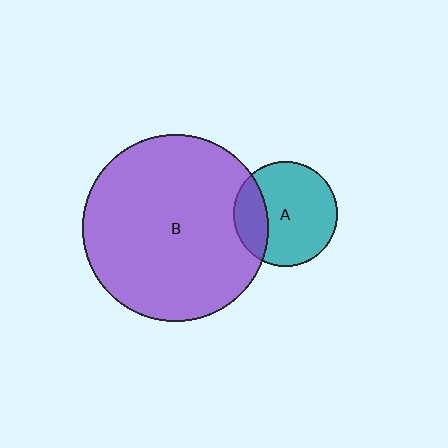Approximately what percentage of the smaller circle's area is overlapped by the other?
Approximately 25%.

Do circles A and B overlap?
Yes.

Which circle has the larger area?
Circle B (purple).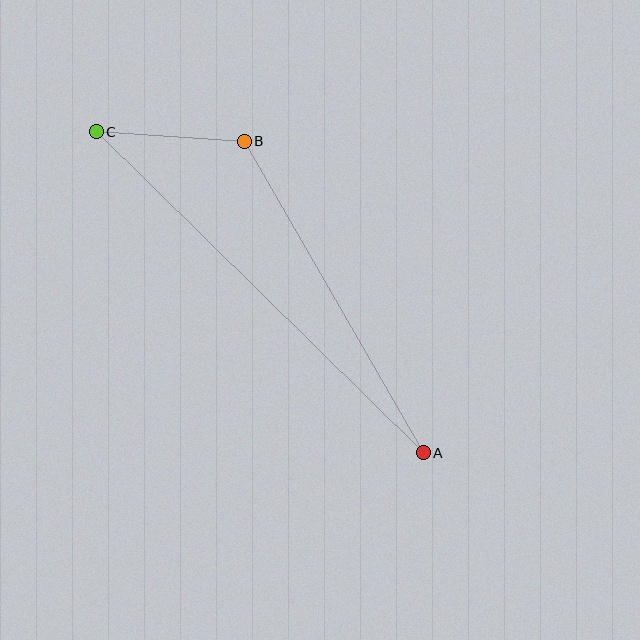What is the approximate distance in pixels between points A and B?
The distance between A and B is approximately 359 pixels.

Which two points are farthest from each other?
Points A and C are farthest from each other.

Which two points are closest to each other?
Points B and C are closest to each other.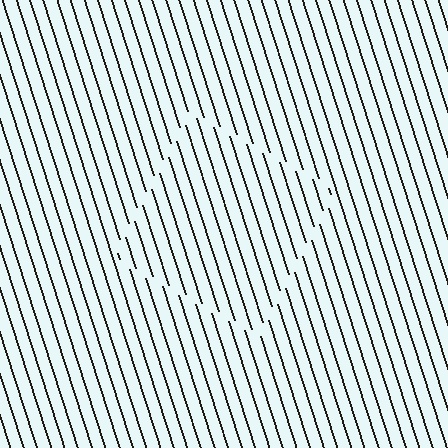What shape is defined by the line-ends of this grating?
An illusory square. The interior of the shape contains the same grating, shifted by half a period — the contour is defined by the phase discontinuity where line-ends from the inner and outer gratings abut.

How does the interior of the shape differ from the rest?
The interior of the shape contains the same grating, shifted by half a period — the contour is defined by the phase discontinuity where line-ends from the inner and outer gratings abut.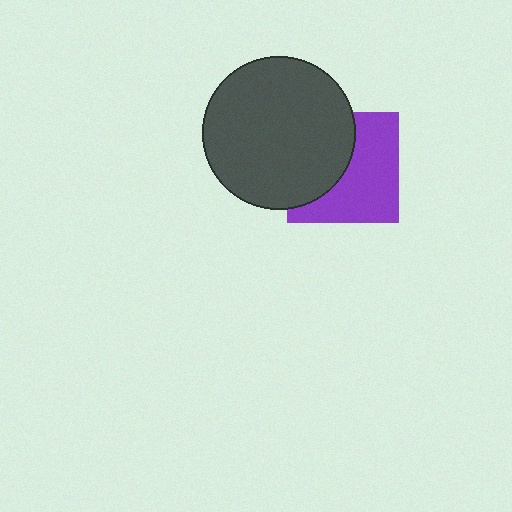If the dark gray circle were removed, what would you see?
You would see the complete purple square.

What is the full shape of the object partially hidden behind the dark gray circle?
The partially hidden object is a purple square.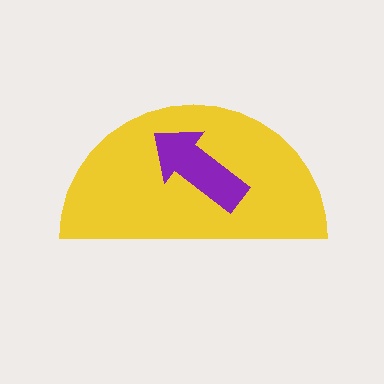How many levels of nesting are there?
2.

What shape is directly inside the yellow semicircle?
The purple arrow.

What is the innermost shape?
The purple arrow.